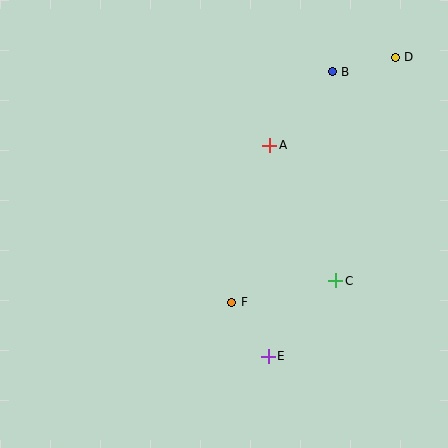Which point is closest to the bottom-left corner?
Point F is closest to the bottom-left corner.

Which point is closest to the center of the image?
Point F at (232, 302) is closest to the center.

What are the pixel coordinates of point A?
Point A is at (270, 145).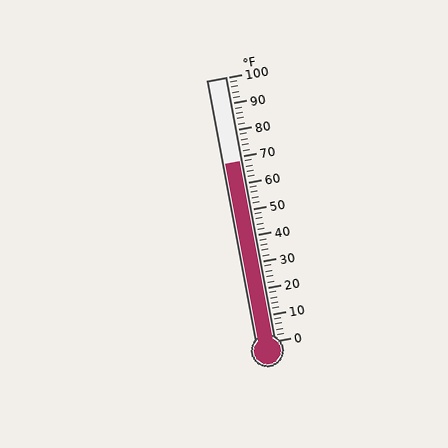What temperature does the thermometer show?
The thermometer shows approximately 68°F.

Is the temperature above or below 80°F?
The temperature is below 80°F.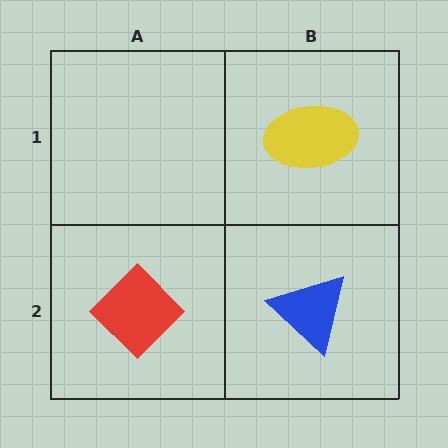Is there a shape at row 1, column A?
No, that cell is empty.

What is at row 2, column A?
A red diamond.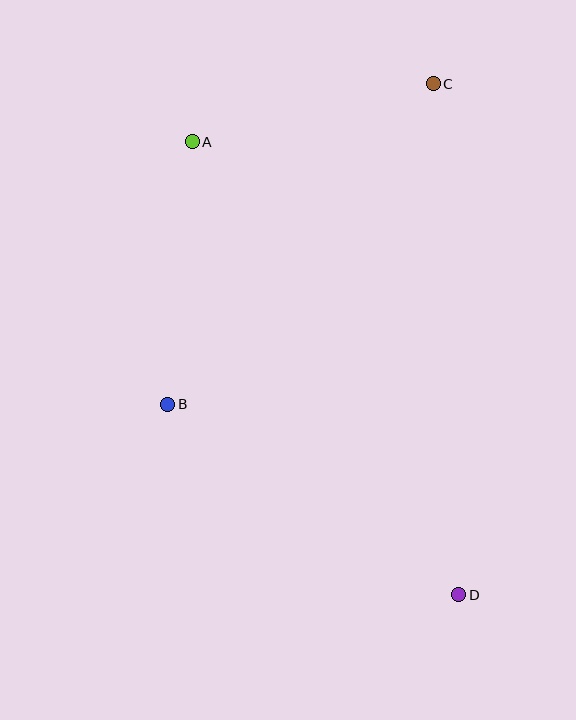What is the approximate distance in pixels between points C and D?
The distance between C and D is approximately 511 pixels.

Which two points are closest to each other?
Points A and C are closest to each other.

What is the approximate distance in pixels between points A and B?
The distance between A and B is approximately 264 pixels.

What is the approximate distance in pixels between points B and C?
The distance between B and C is approximately 416 pixels.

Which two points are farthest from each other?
Points A and D are farthest from each other.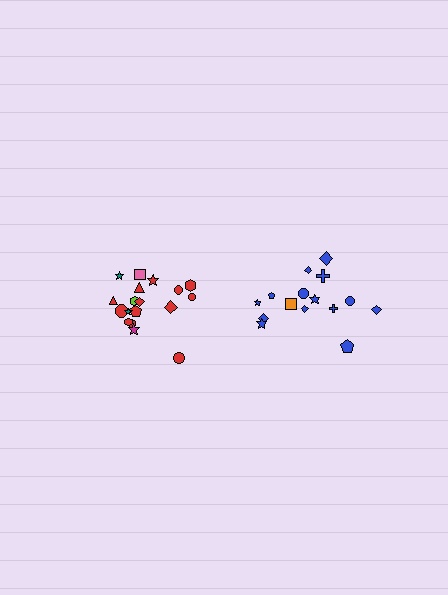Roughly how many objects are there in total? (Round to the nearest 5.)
Roughly 35 objects in total.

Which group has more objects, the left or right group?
The left group.